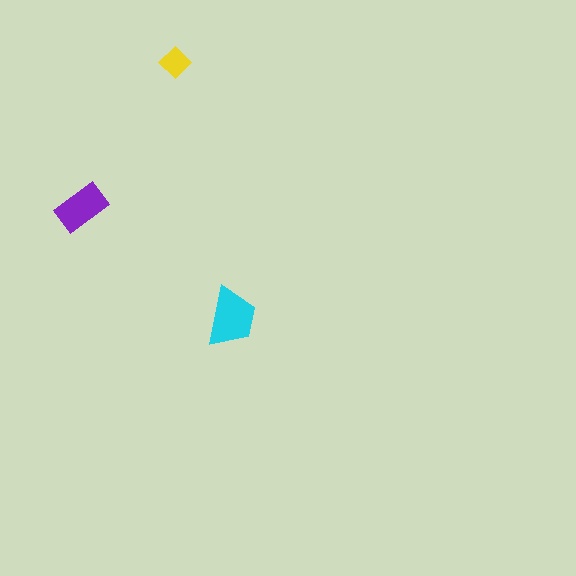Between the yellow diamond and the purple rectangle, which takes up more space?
The purple rectangle.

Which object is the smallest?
The yellow diamond.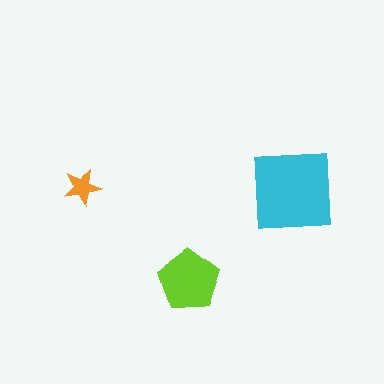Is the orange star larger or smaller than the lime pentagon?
Smaller.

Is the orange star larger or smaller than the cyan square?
Smaller.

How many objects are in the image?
There are 3 objects in the image.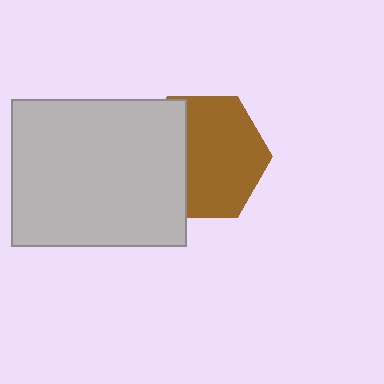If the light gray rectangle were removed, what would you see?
You would see the complete brown hexagon.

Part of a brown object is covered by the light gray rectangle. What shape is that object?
It is a hexagon.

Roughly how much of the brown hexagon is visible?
About half of it is visible (roughly 65%).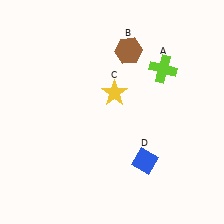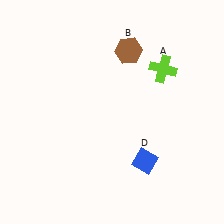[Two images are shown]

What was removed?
The yellow star (C) was removed in Image 2.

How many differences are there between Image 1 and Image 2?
There is 1 difference between the two images.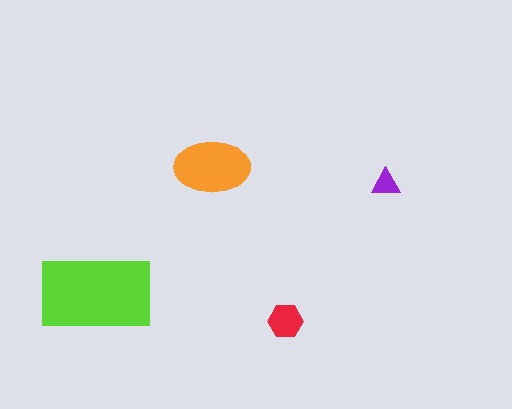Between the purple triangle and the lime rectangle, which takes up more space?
The lime rectangle.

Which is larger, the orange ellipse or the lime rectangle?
The lime rectangle.